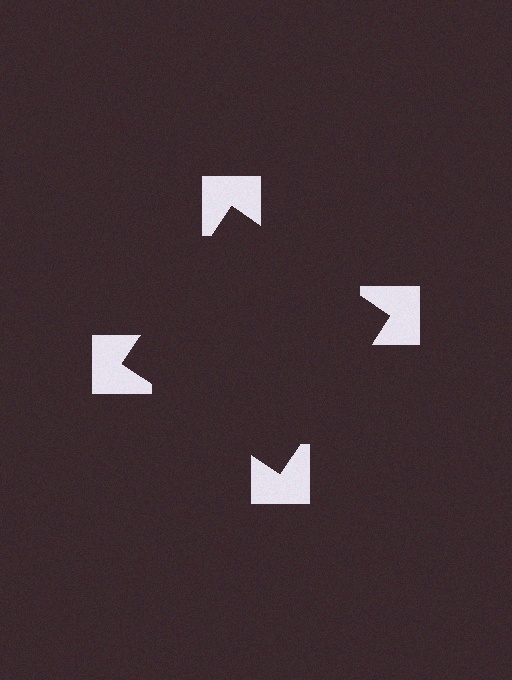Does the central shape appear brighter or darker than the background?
It typically appears slightly darker than the background, even though no actual brightness change is drawn.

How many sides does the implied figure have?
4 sides.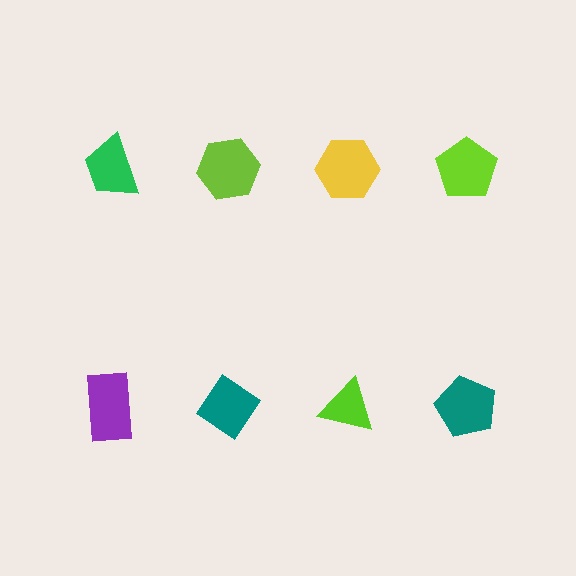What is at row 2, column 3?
A lime triangle.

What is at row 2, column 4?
A teal pentagon.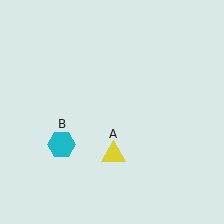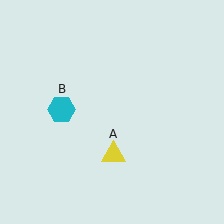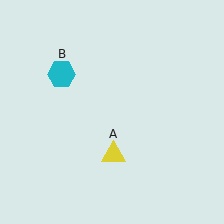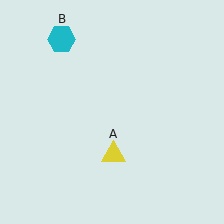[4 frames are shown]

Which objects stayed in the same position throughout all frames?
Yellow triangle (object A) remained stationary.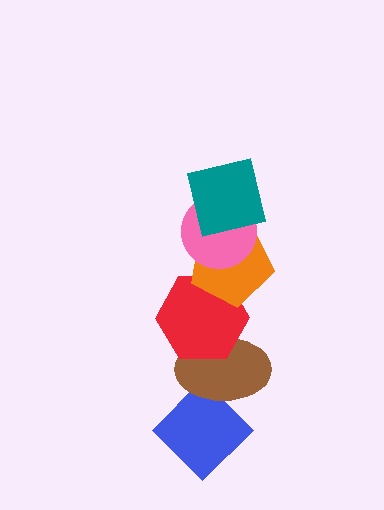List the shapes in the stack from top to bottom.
From top to bottom: the teal square, the pink circle, the orange pentagon, the red hexagon, the brown ellipse, the blue diamond.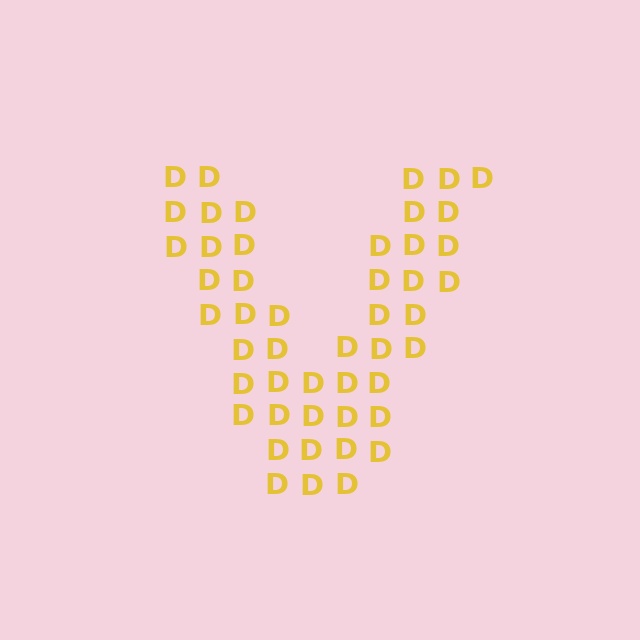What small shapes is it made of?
It is made of small letter D's.